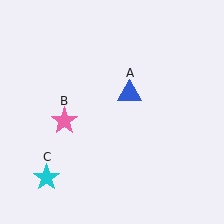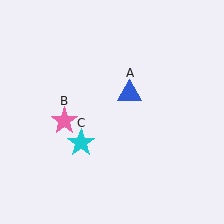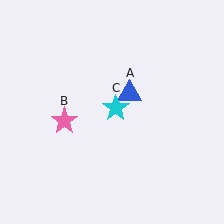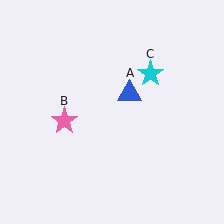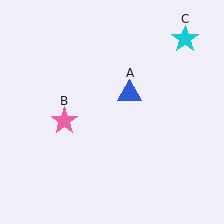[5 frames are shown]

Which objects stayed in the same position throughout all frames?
Blue triangle (object A) and pink star (object B) remained stationary.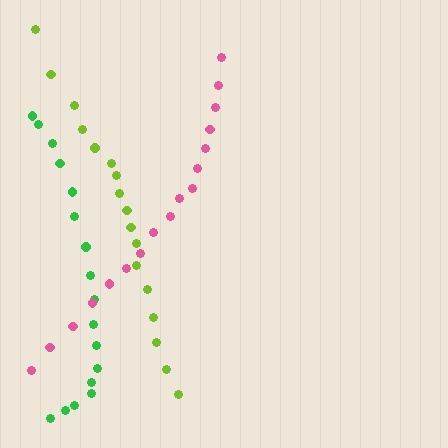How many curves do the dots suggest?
There are 3 distinct paths.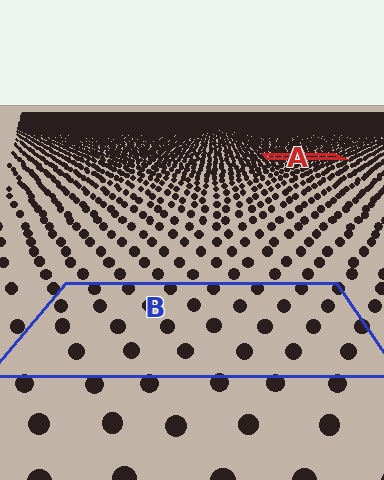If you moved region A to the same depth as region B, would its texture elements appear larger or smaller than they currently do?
They would appear larger. At a closer depth, the same texture elements are projected at a bigger on-screen size.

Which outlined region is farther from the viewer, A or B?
Region A is farther from the viewer — the texture elements inside it appear smaller and more densely packed.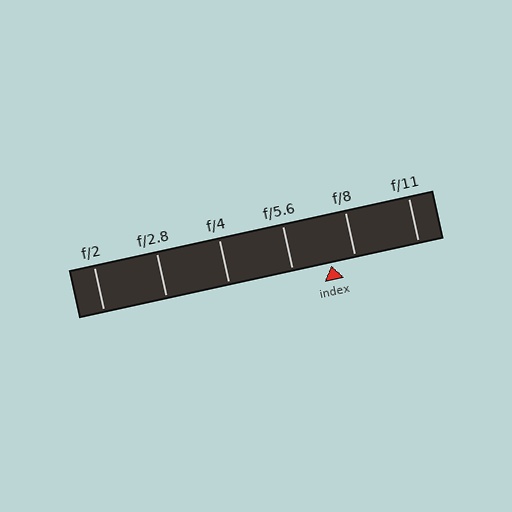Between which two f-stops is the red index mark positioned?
The index mark is between f/5.6 and f/8.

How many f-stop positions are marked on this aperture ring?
There are 6 f-stop positions marked.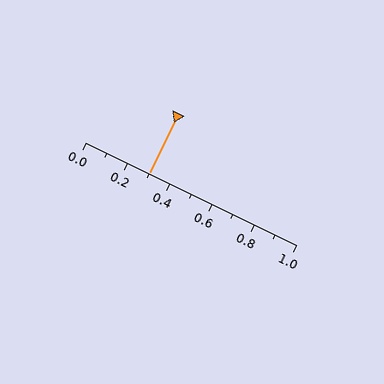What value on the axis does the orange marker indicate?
The marker indicates approximately 0.3.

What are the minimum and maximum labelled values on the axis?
The axis runs from 0.0 to 1.0.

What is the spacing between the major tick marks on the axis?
The major ticks are spaced 0.2 apart.